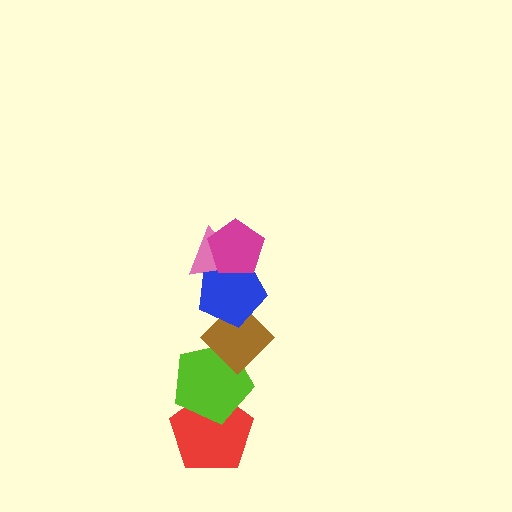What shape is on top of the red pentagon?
The lime pentagon is on top of the red pentagon.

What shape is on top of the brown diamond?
The blue pentagon is on top of the brown diamond.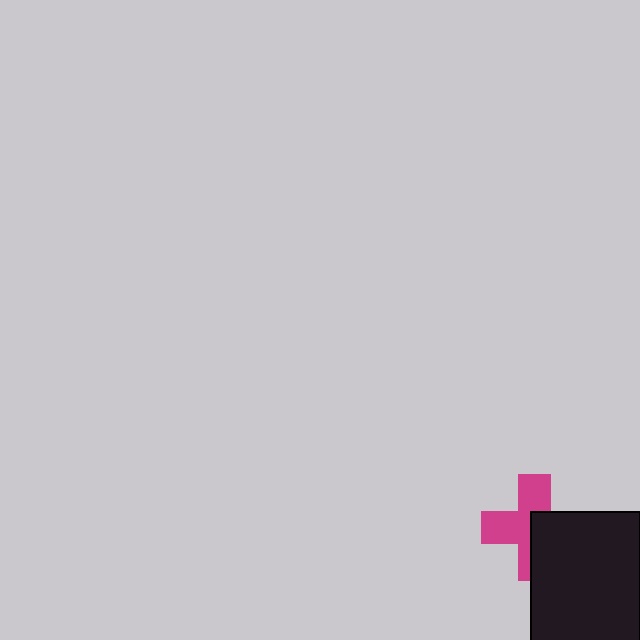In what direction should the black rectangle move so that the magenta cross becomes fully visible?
The black rectangle should move toward the lower-right. That is the shortest direction to clear the overlap and leave the magenta cross fully visible.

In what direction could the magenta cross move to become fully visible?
The magenta cross could move toward the upper-left. That would shift it out from behind the black rectangle entirely.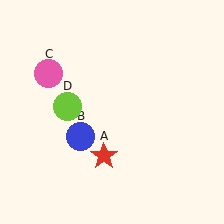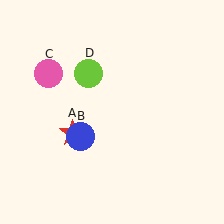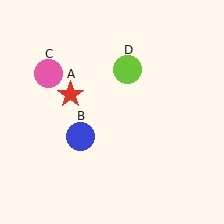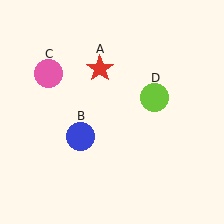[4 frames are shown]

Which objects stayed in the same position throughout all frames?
Blue circle (object B) and pink circle (object C) remained stationary.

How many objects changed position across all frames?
2 objects changed position: red star (object A), lime circle (object D).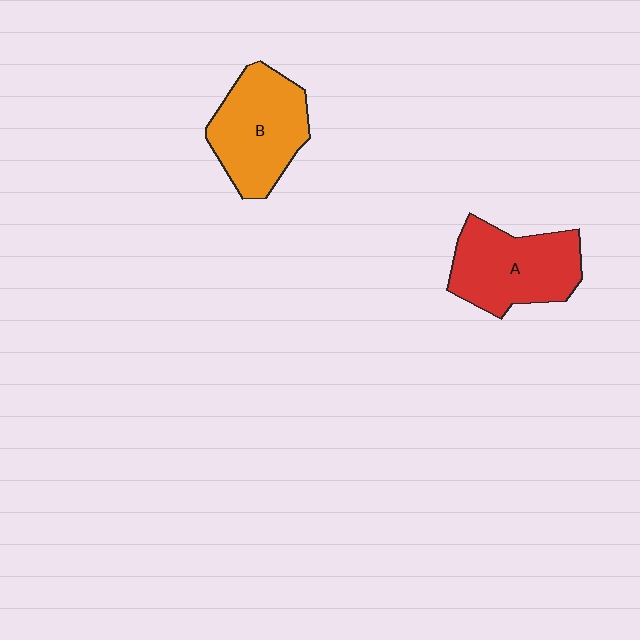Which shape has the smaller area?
Shape B (orange).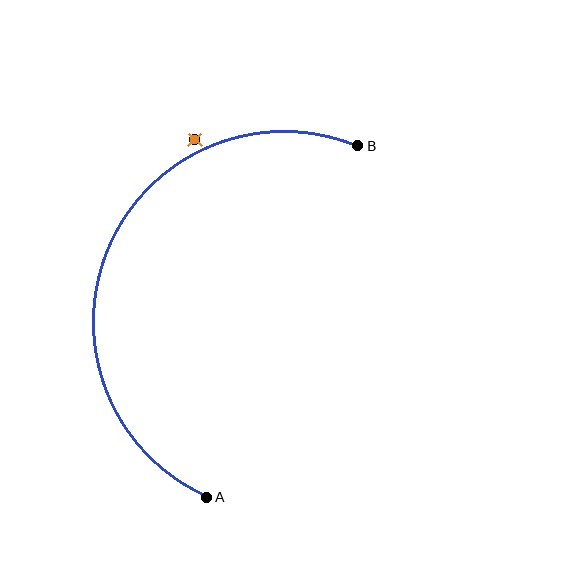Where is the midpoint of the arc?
The arc midpoint is the point on the curve farthest from the straight line joining A and B. It sits to the left of that line.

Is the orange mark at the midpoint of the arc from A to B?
No — the orange mark does not lie on the arc at all. It sits slightly outside the curve.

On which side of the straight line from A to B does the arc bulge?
The arc bulges to the left of the straight line connecting A and B.